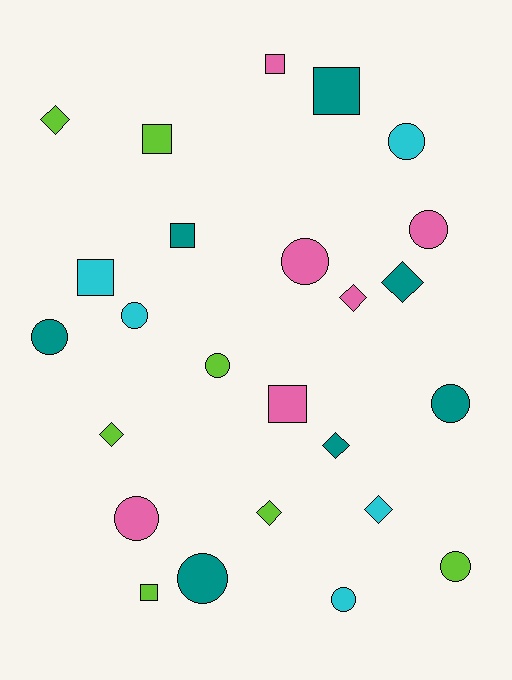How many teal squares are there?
There are 2 teal squares.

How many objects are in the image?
There are 25 objects.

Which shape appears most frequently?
Circle, with 11 objects.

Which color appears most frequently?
Lime, with 7 objects.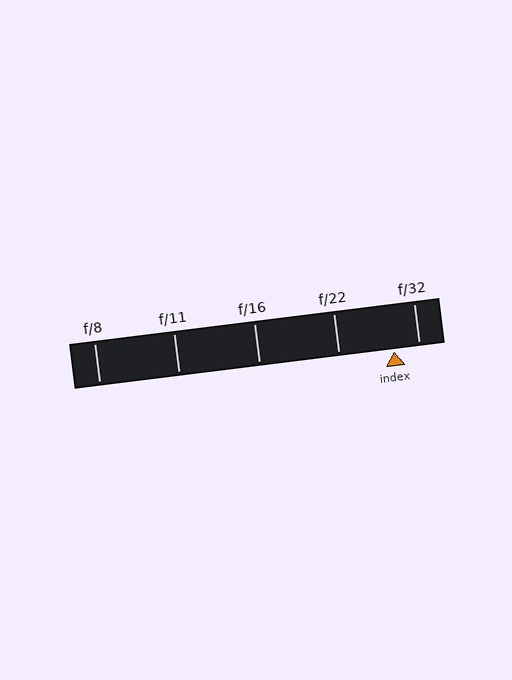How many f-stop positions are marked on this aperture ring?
There are 5 f-stop positions marked.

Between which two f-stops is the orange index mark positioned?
The index mark is between f/22 and f/32.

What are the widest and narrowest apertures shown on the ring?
The widest aperture shown is f/8 and the narrowest is f/32.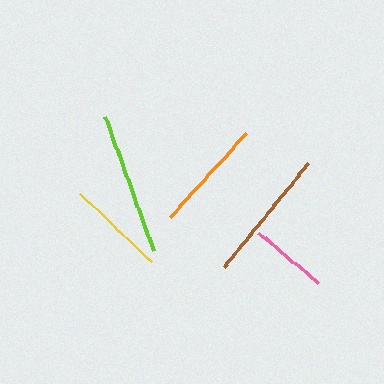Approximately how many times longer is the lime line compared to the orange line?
The lime line is approximately 1.3 times the length of the orange line.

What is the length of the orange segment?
The orange segment is approximately 113 pixels long.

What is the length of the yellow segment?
The yellow segment is approximately 100 pixels long.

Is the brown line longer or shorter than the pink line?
The brown line is longer than the pink line.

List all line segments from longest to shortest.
From longest to shortest: lime, brown, orange, yellow, pink.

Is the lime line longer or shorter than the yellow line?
The lime line is longer than the yellow line.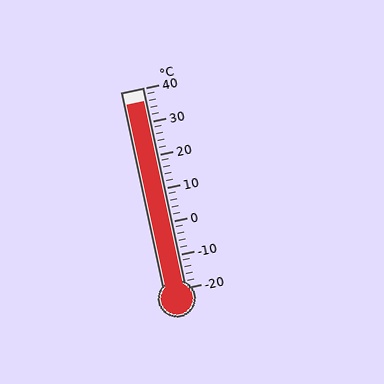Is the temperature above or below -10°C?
The temperature is above -10°C.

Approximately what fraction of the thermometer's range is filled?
The thermometer is filled to approximately 95% of its range.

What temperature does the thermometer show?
The thermometer shows approximately 36°C.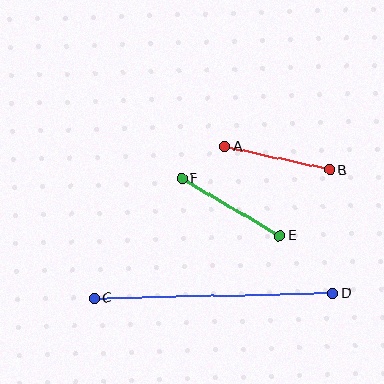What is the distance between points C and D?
The distance is approximately 239 pixels.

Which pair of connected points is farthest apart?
Points C and D are farthest apart.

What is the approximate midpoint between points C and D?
The midpoint is at approximately (213, 296) pixels.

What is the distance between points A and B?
The distance is approximately 108 pixels.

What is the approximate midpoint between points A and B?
The midpoint is at approximately (277, 158) pixels.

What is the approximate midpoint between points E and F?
The midpoint is at approximately (231, 207) pixels.